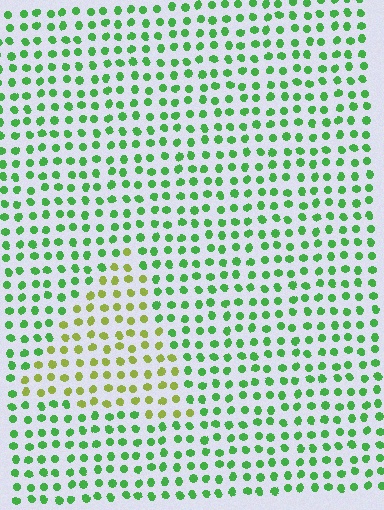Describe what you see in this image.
The image is filled with small green elements in a uniform arrangement. A triangle-shaped region is visible where the elements are tinted to a slightly different hue, forming a subtle color boundary.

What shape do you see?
I see a triangle.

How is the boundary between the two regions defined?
The boundary is defined purely by a slight shift in hue (about 45 degrees). Spacing, size, and orientation are identical on both sides.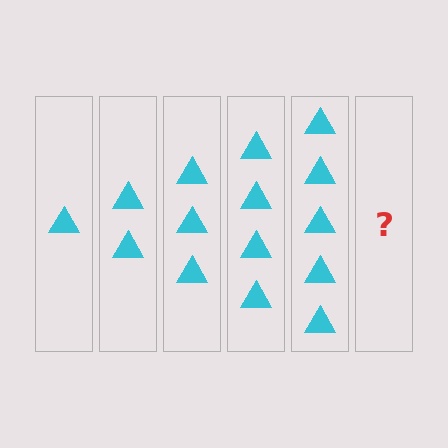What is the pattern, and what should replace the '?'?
The pattern is that each step adds one more triangle. The '?' should be 6 triangles.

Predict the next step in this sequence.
The next step is 6 triangles.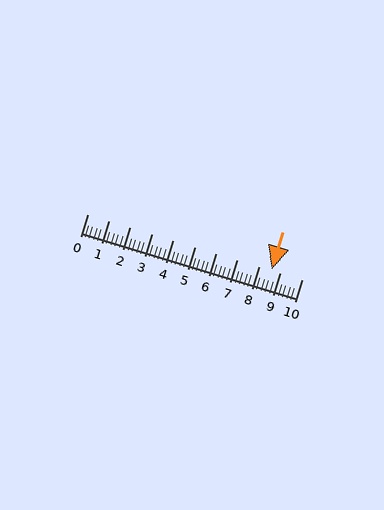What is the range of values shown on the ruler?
The ruler shows values from 0 to 10.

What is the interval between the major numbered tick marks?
The major tick marks are spaced 1 units apart.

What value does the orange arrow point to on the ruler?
The orange arrow points to approximately 8.6.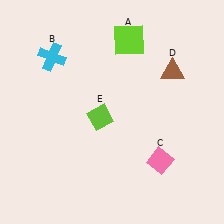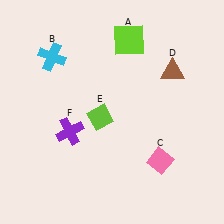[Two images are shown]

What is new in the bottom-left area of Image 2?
A purple cross (F) was added in the bottom-left area of Image 2.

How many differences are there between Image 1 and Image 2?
There is 1 difference between the two images.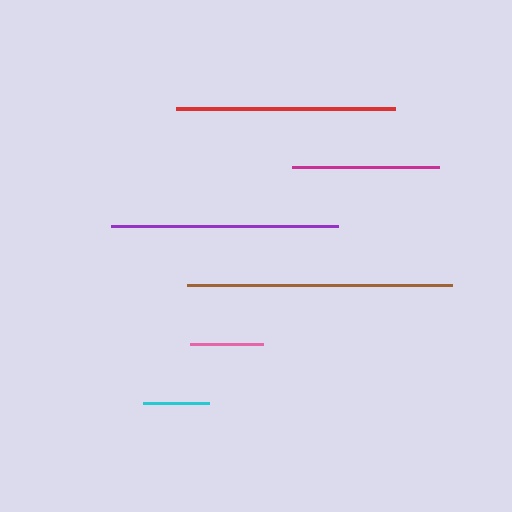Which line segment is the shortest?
The cyan line is the shortest at approximately 66 pixels.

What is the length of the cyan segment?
The cyan segment is approximately 66 pixels long.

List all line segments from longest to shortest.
From longest to shortest: brown, purple, red, magenta, pink, cyan.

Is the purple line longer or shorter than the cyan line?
The purple line is longer than the cyan line.